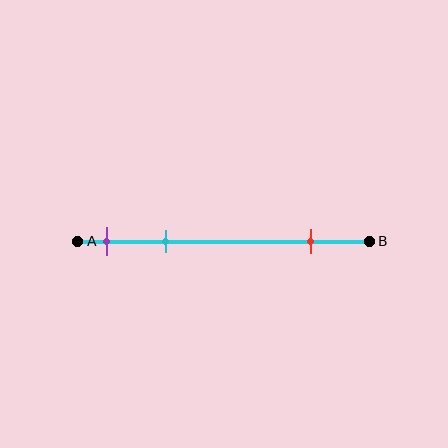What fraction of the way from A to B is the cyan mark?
The cyan mark is approximately 30% (0.3) of the way from A to B.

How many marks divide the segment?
There are 3 marks dividing the segment.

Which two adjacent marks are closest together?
The purple and cyan marks are the closest adjacent pair.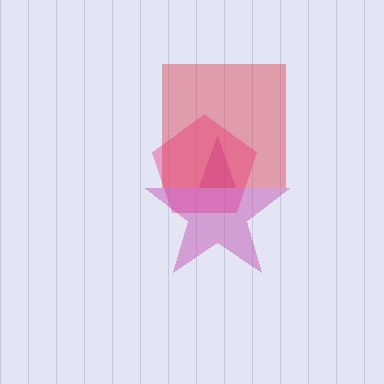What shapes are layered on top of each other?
The layered shapes are: a pink pentagon, a magenta star, a red square.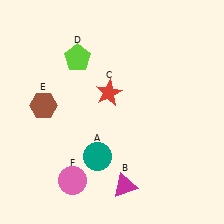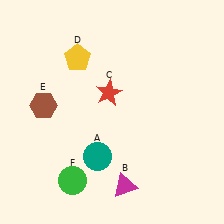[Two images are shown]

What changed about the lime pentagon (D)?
In Image 1, D is lime. In Image 2, it changed to yellow.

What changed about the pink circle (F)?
In Image 1, F is pink. In Image 2, it changed to green.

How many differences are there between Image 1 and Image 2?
There are 2 differences between the two images.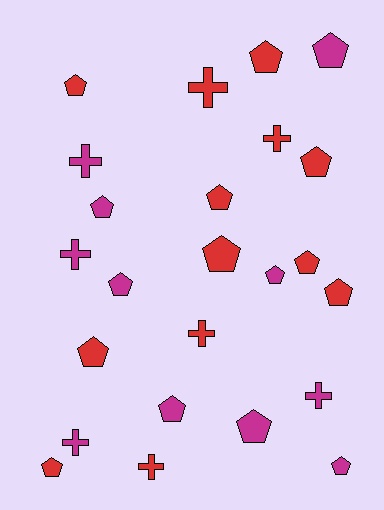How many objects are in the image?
There are 24 objects.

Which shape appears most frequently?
Pentagon, with 16 objects.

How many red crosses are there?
There are 4 red crosses.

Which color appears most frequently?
Red, with 13 objects.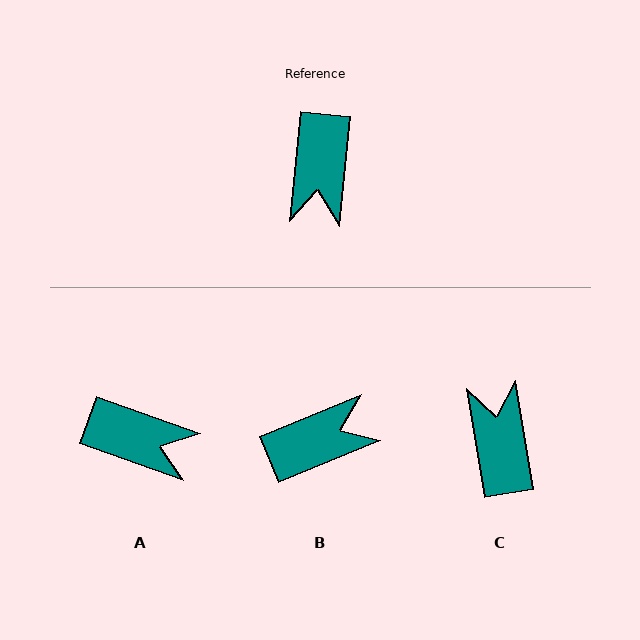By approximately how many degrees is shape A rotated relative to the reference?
Approximately 76 degrees counter-clockwise.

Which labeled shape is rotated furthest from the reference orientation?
C, about 165 degrees away.